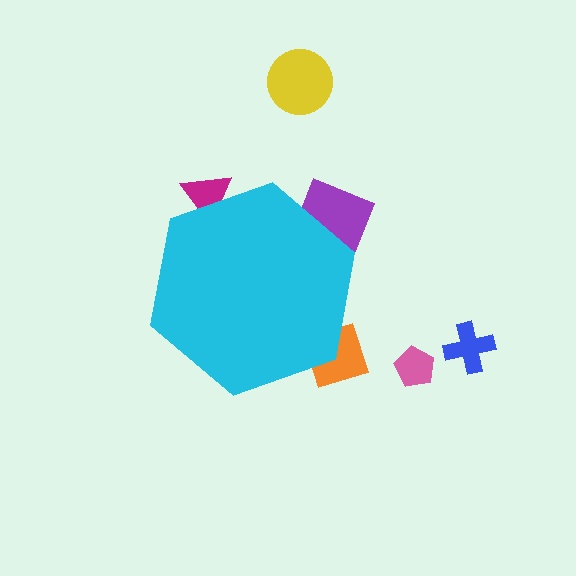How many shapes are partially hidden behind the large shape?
3 shapes are partially hidden.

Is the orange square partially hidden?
Yes, the orange square is partially hidden behind the cyan hexagon.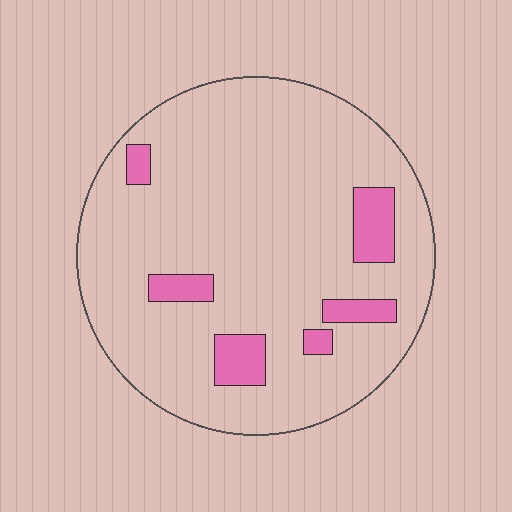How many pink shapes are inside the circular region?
6.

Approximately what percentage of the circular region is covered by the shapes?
Approximately 10%.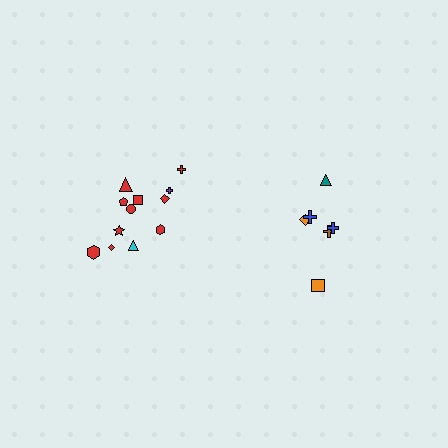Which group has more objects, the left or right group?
The left group.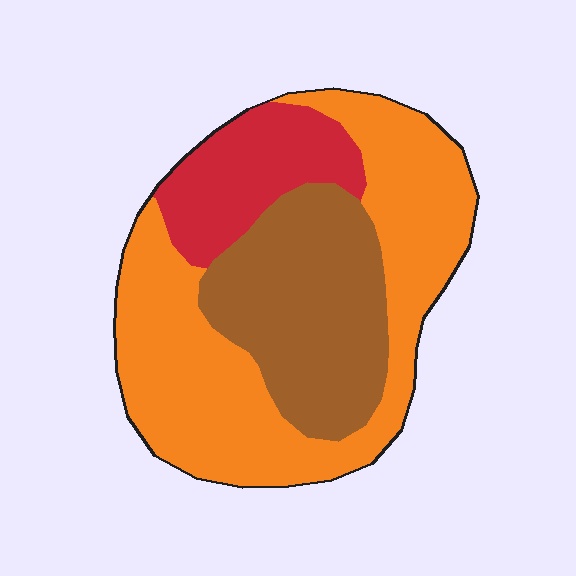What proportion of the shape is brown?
Brown takes up about one third (1/3) of the shape.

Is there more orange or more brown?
Orange.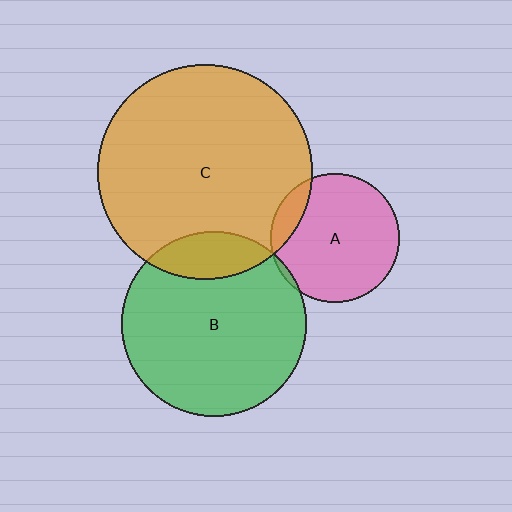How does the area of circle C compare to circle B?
Approximately 1.4 times.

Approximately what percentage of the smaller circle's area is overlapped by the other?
Approximately 10%.